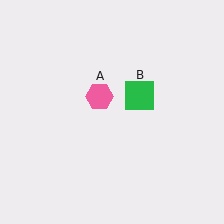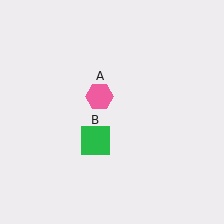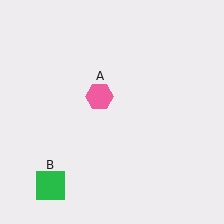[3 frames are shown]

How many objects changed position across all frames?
1 object changed position: green square (object B).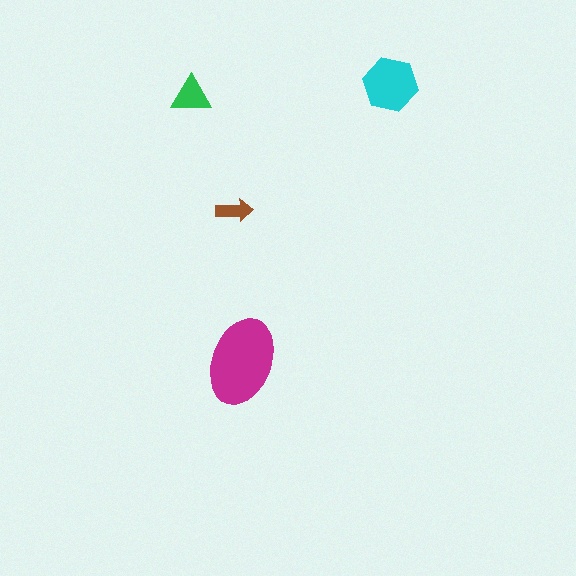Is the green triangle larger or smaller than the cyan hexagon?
Smaller.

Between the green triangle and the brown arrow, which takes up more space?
The green triangle.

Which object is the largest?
The magenta ellipse.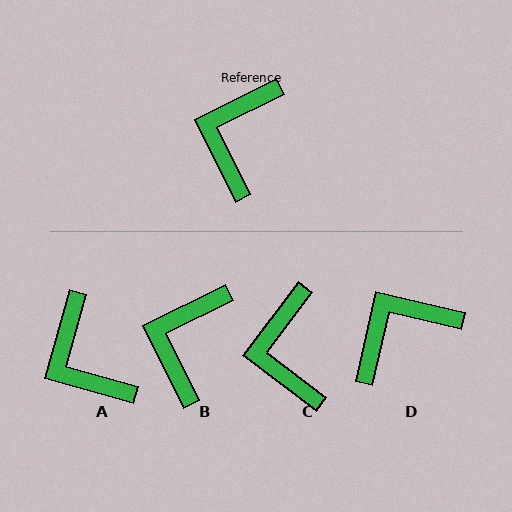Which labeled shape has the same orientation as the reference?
B.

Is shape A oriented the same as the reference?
No, it is off by about 48 degrees.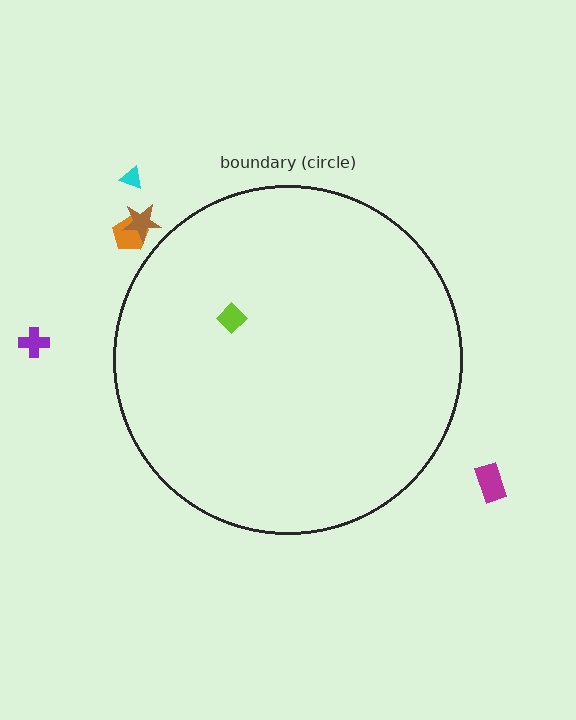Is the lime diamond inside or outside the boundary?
Inside.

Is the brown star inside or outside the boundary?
Outside.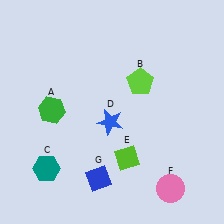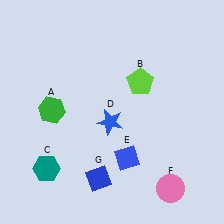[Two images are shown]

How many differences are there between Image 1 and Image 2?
There is 1 difference between the two images.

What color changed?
The diamond (E) changed from lime in Image 1 to blue in Image 2.